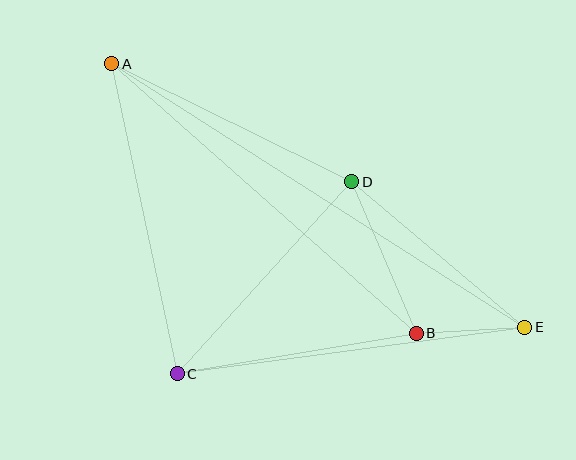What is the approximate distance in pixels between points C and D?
The distance between C and D is approximately 259 pixels.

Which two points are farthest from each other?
Points A and E are farthest from each other.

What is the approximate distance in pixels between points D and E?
The distance between D and E is approximately 226 pixels.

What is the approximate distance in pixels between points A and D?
The distance between A and D is approximately 267 pixels.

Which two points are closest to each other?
Points B and E are closest to each other.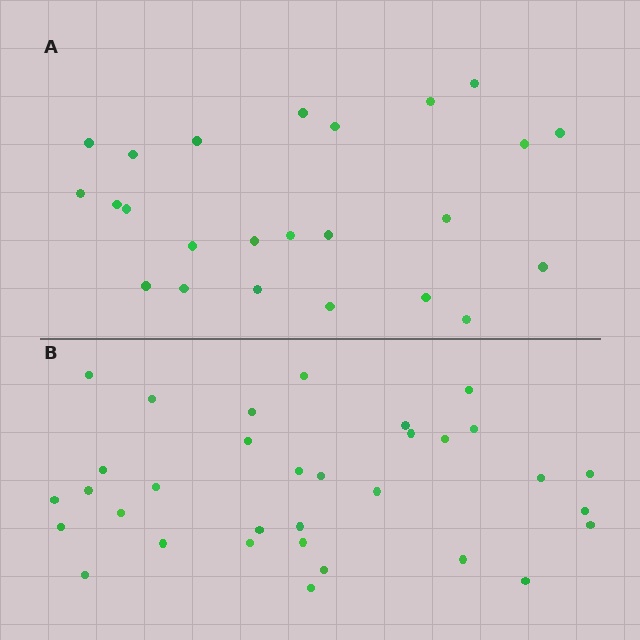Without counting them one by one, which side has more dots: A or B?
Region B (the bottom region) has more dots.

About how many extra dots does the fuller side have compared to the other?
Region B has roughly 8 or so more dots than region A.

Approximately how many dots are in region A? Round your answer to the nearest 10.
About 20 dots. (The exact count is 24, which rounds to 20.)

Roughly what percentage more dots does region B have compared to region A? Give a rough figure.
About 40% more.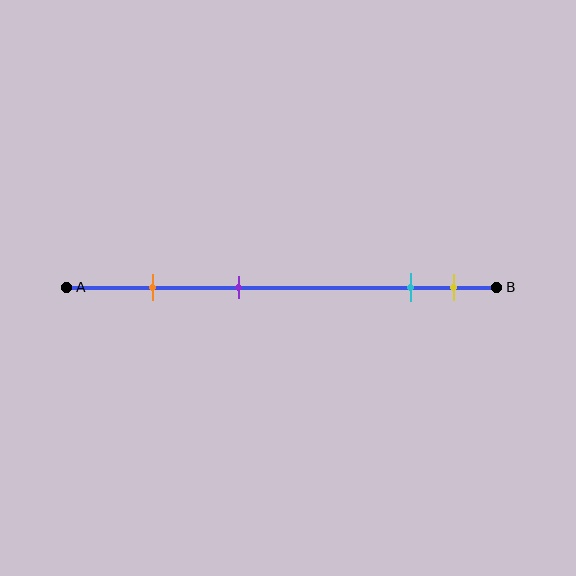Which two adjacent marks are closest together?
The cyan and yellow marks are the closest adjacent pair.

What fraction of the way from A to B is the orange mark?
The orange mark is approximately 20% (0.2) of the way from A to B.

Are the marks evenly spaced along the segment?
No, the marks are not evenly spaced.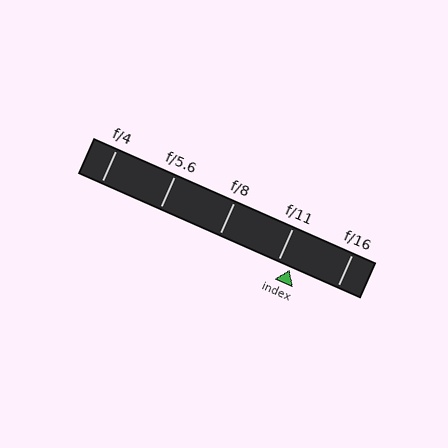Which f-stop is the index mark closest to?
The index mark is closest to f/11.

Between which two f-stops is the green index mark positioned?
The index mark is between f/11 and f/16.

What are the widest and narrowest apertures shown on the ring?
The widest aperture shown is f/4 and the narrowest is f/16.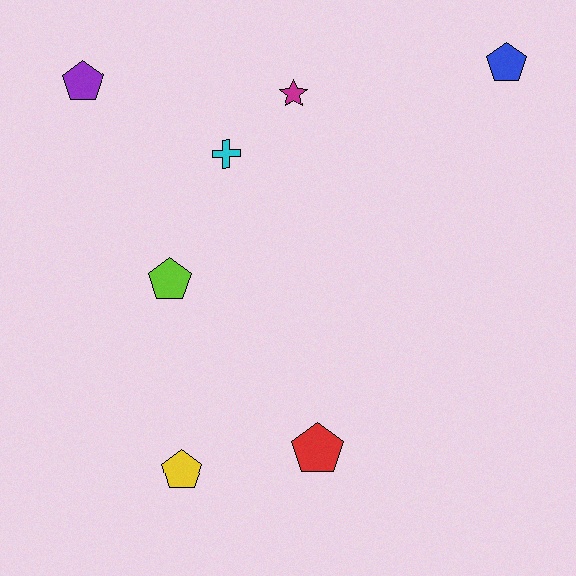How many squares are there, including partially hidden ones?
There are no squares.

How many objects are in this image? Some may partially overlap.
There are 7 objects.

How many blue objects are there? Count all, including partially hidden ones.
There is 1 blue object.